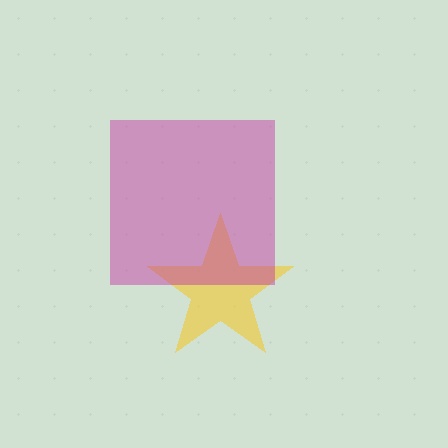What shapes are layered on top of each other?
The layered shapes are: a yellow star, a magenta square.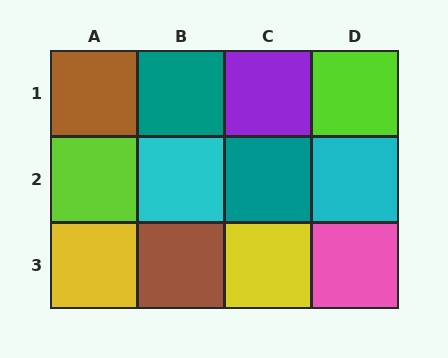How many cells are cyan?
2 cells are cyan.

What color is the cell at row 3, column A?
Yellow.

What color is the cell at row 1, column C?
Purple.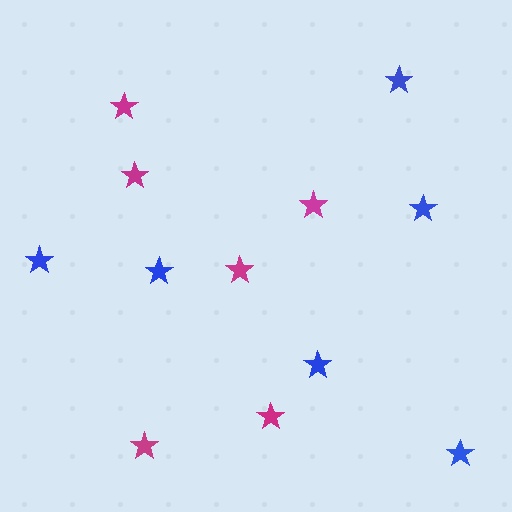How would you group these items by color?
There are 2 groups: one group of blue stars (6) and one group of magenta stars (6).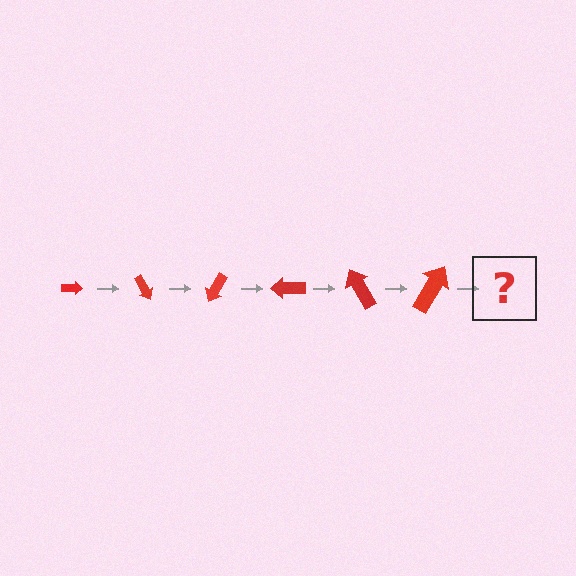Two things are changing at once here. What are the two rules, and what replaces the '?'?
The two rules are that the arrow grows larger each step and it rotates 60 degrees each step. The '?' should be an arrow, larger than the previous one and rotated 360 degrees from the start.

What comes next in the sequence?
The next element should be an arrow, larger than the previous one and rotated 360 degrees from the start.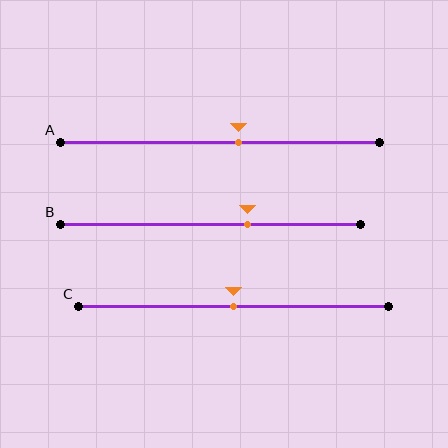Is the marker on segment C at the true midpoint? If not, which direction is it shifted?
Yes, the marker on segment C is at the true midpoint.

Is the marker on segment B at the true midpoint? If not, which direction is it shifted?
No, the marker on segment B is shifted to the right by about 13% of the segment length.